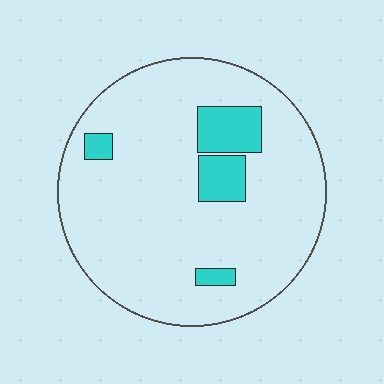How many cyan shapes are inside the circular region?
4.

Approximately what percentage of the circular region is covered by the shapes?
Approximately 10%.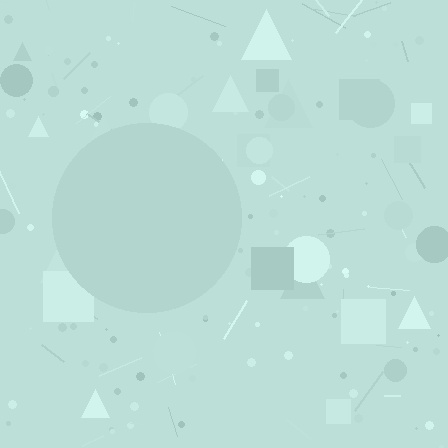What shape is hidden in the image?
A circle is hidden in the image.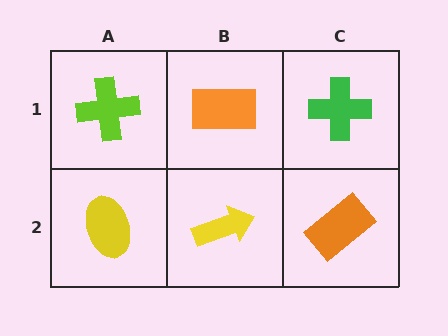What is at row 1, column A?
A lime cross.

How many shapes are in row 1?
3 shapes.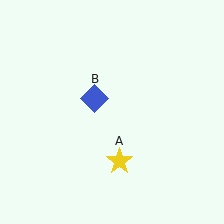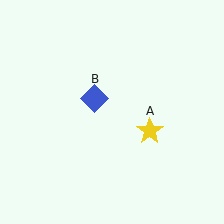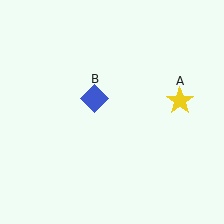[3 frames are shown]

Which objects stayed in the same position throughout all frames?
Blue diamond (object B) remained stationary.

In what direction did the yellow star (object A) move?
The yellow star (object A) moved up and to the right.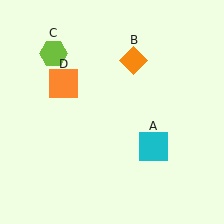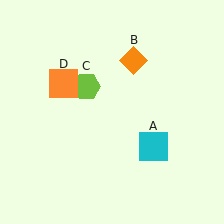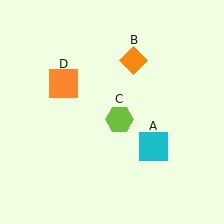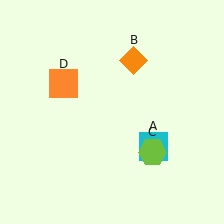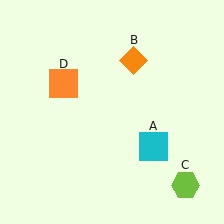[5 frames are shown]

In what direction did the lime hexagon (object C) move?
The lime hexagon (object C) moved down and to the right.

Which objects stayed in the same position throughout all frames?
Cyan square (object A) and orange diamond (object B) and orange square (object D) remained stationary.